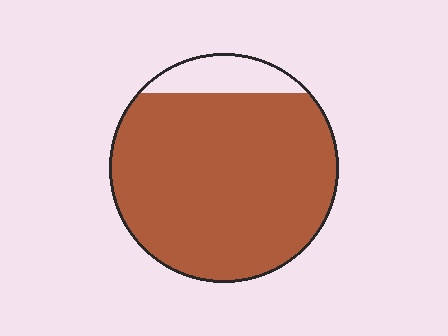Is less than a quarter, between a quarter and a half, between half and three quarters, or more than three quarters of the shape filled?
More than three quarters.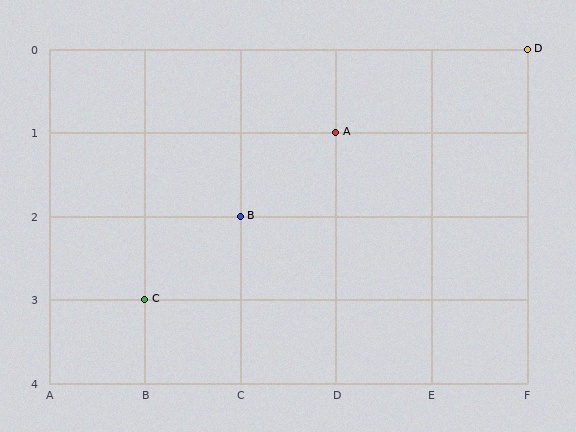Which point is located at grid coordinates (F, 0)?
Point D is at (F, 0).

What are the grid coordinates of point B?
Point B is at grid coordinates (C, 2).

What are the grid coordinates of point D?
Point D is at grid coordinates (F, 0).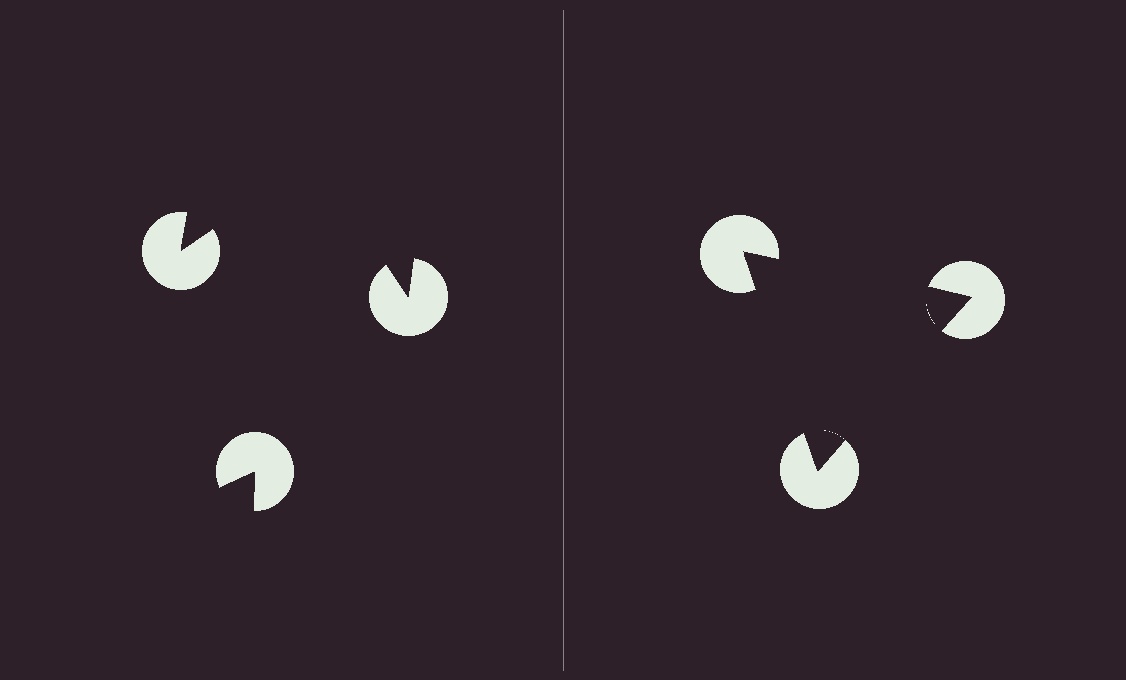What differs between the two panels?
The pac-man discs are positioned identically on both sides; only the wedge orientations differ. On the right they align to a triangle; on the left they are misaligned.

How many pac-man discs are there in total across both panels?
6 — 3 on each side.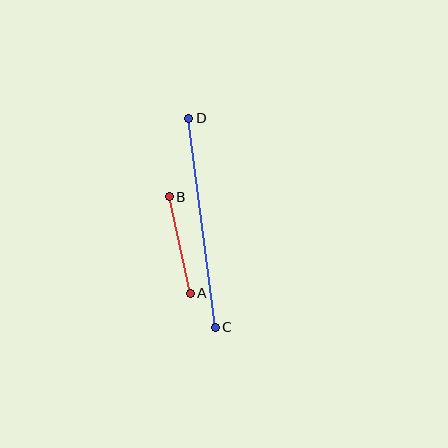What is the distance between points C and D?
The distance is approximately 211 pixels.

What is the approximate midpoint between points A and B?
The midpoint is at approximately (180, 245) pixels.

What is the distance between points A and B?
The distance is approximately 99 pixels.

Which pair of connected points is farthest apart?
Points C and D are farthest apart.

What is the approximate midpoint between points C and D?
The midpoint is at approximately (202, 223) pixels.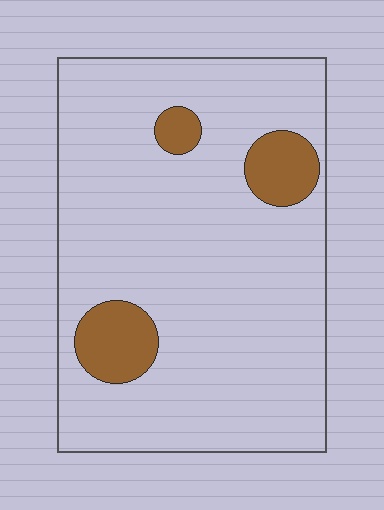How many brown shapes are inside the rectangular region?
3.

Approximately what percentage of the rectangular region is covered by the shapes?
Approximately 10%.